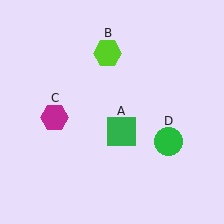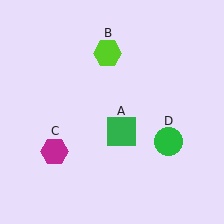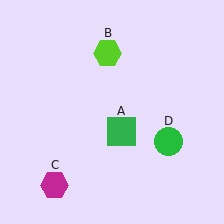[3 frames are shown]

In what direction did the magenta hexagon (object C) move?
The magenta hexagon (object C) moved down.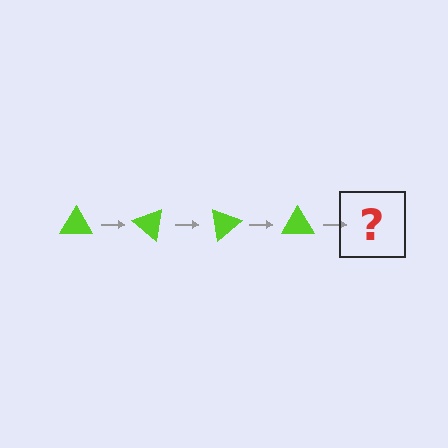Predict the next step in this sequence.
The next step is a lime triangle rotated 160 degrees.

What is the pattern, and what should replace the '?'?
The pattern is that the triangle rotates 40 degrees each step. The '?' should be a lime triangle rotated 160 degrees.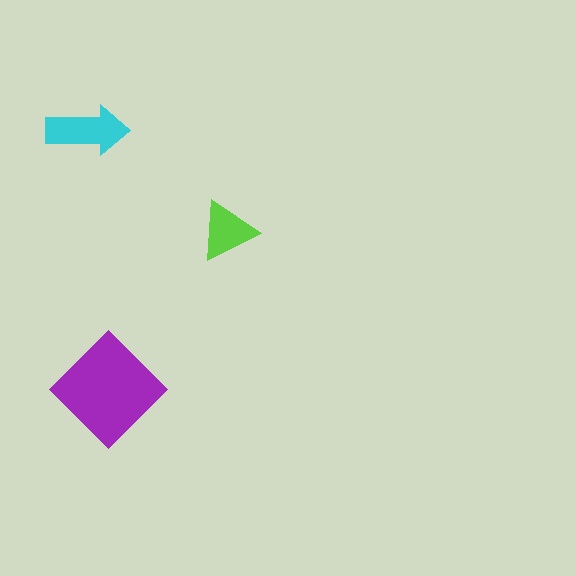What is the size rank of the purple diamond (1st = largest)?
1st.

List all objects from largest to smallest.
The purple diamond, the cyan arrow, the lime triangle.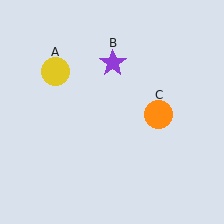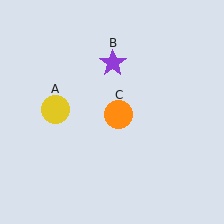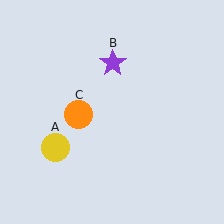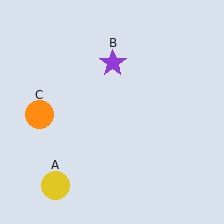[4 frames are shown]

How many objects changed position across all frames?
2 objects changed position: yellow circle (object A), orange circle (object C).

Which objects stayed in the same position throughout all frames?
Purple star (object B) remained stationary.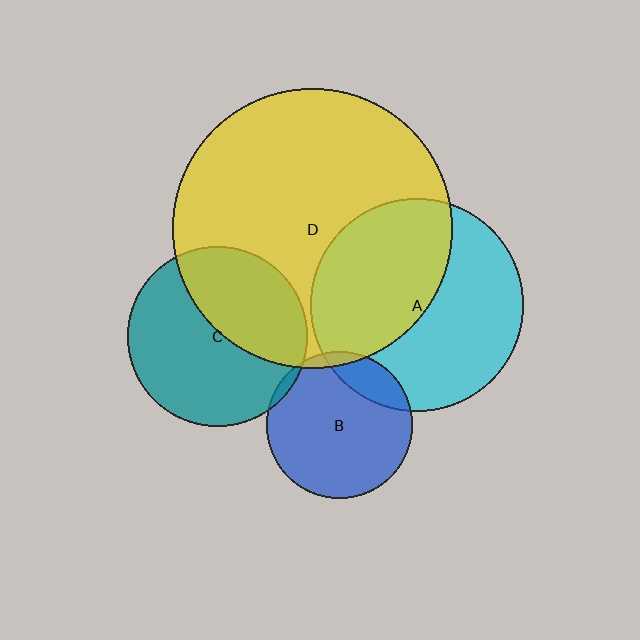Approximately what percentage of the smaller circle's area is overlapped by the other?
Approximately 50%.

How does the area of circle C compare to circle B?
Approximately 1.5 times.